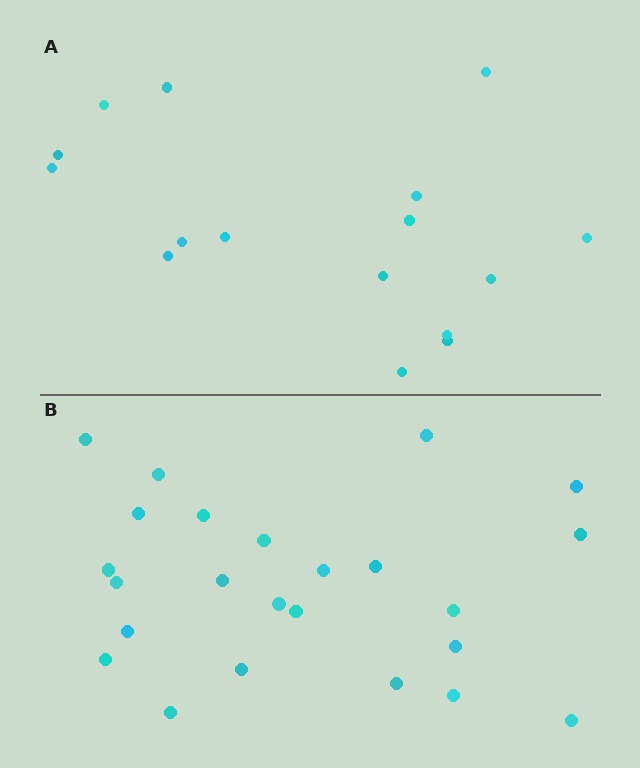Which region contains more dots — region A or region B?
Region B (the bottom region) has more dots.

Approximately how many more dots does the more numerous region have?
Region B has roughly 8 or so more dots than region A.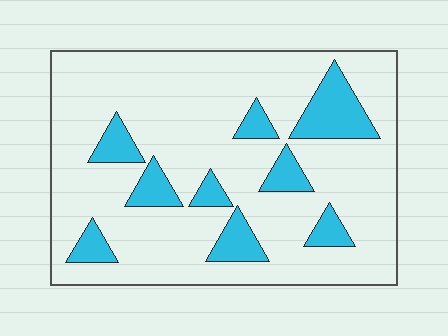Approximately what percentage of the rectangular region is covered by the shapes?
Approximately 20%.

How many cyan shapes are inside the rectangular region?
9.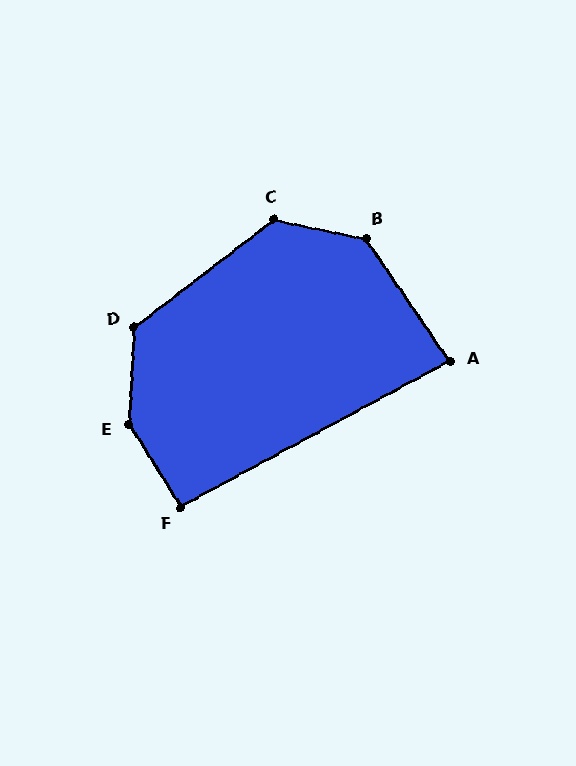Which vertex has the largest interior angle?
E, at approximately 145 degrees.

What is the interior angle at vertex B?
Approximately 136 degrees (obtuse).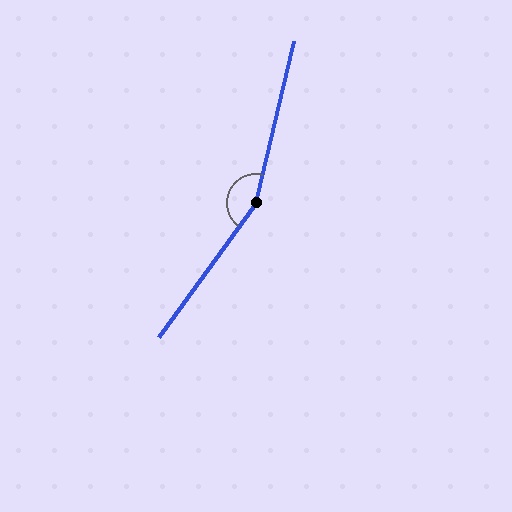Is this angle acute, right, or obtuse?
It is obtuse.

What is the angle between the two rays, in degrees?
Approximately 157 degrees.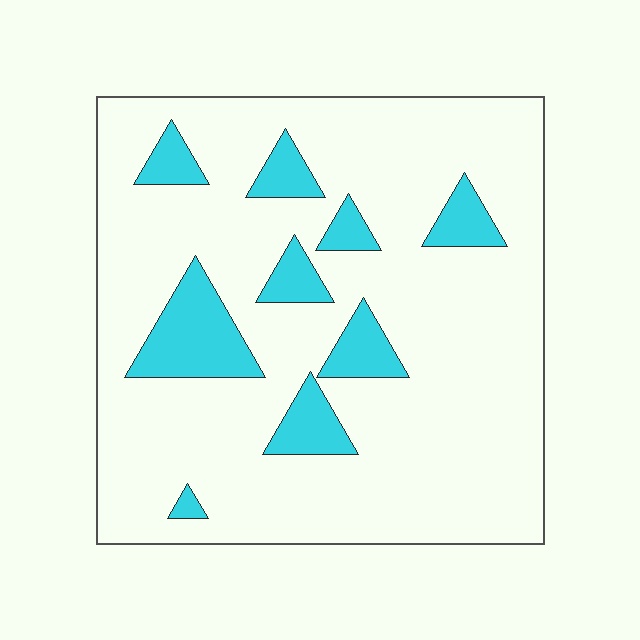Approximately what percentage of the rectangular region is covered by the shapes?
Approximately 15%.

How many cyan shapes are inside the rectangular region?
9.